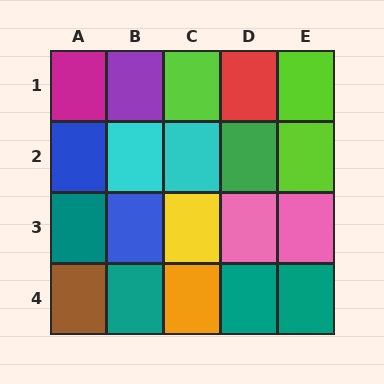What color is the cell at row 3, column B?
Blue.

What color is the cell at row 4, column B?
Teal.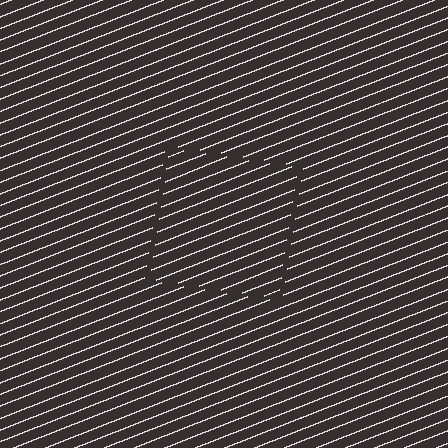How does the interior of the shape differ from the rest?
The interior of the shape contains the same grating, shifted by half a period — the contour is defined by the phase discontinuity where line-ends from the inner and outer gratings abut.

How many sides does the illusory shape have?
4 sides — the line-ends trace a square.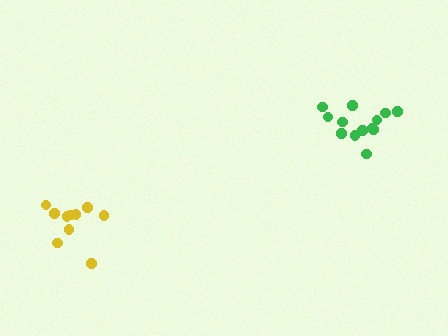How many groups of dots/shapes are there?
There are 2 groups.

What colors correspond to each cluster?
The clusters are colored: yellow, green.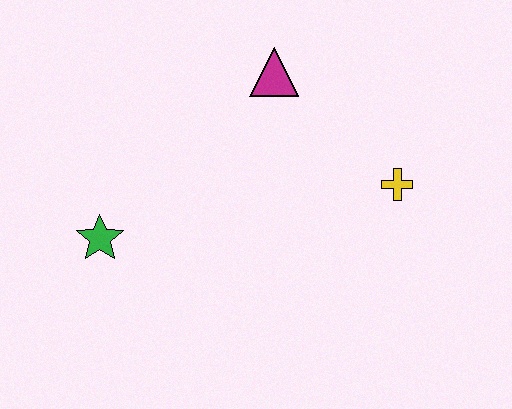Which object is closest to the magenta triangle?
The yellow cross is closest to the magenta triangle.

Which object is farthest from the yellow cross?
The green star is farthest from the yellow cross.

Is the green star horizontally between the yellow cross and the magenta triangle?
No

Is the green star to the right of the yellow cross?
No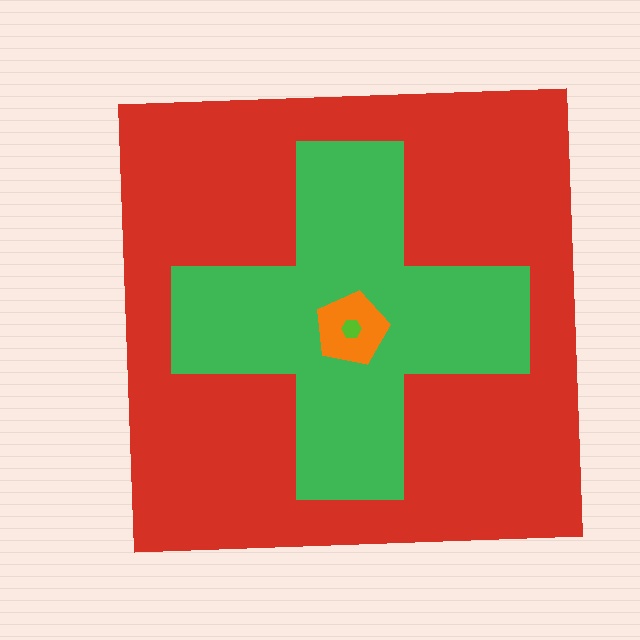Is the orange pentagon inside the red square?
Yes.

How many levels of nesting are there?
4.